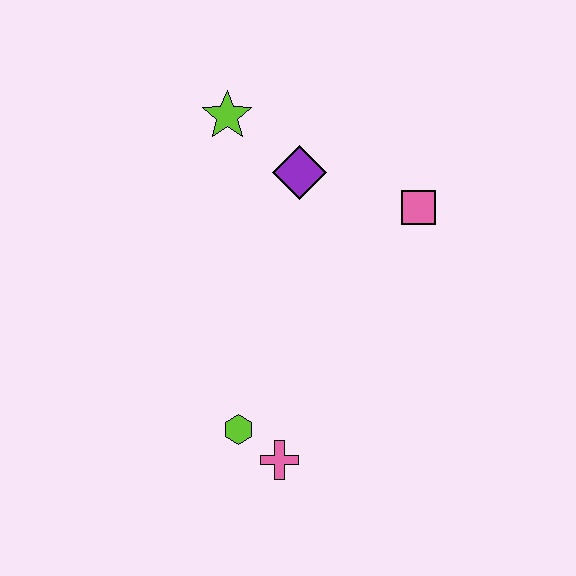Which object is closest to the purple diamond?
The lime star is closest to the purple diamond.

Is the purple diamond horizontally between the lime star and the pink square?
Yes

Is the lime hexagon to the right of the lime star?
Yes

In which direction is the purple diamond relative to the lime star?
The purple diamond is to the right of the lime star.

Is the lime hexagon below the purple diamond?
Yes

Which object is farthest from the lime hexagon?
The lime star is farthest from the lime hexagon.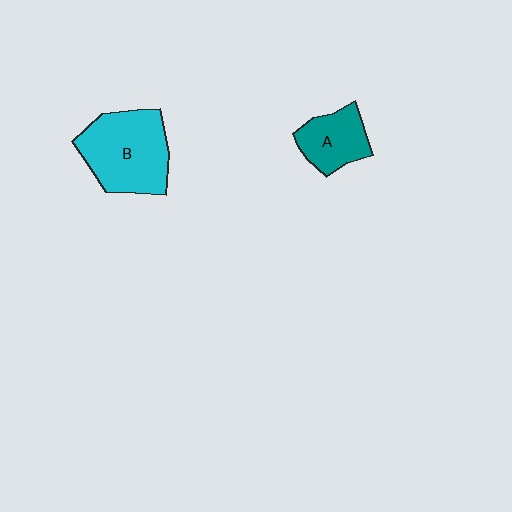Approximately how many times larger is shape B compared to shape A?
Approximately 1.8 times.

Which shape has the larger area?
Shape B (cyan).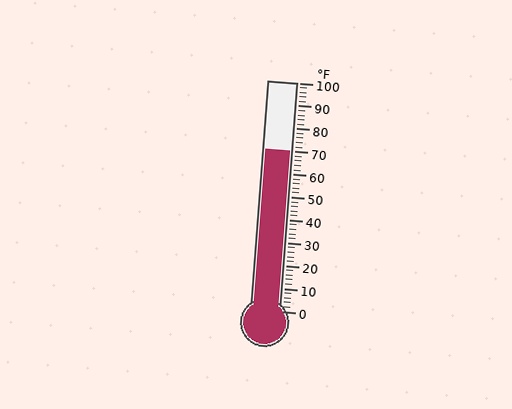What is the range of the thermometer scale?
The thermometer scale ranges from 0°F to 100°F.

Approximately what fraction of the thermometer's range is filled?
The thermometer is filled to approximately 70% of its range.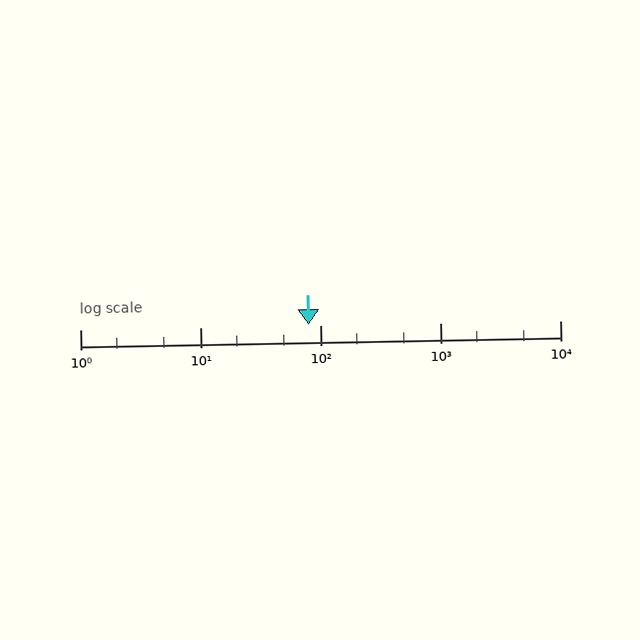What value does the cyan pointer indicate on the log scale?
The pointer indicates approximately 80.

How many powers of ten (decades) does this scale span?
The scale spans 4 decades, from 1 to 10000.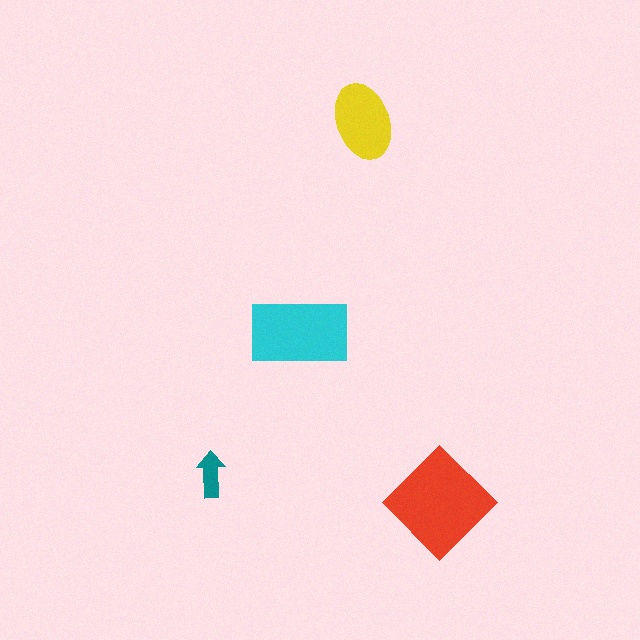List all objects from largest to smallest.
The red diamond, the cyan rectangle, the yellow ellipse, the teal arrow.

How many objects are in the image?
There are 4 objects in the image.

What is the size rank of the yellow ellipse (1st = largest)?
3rd.